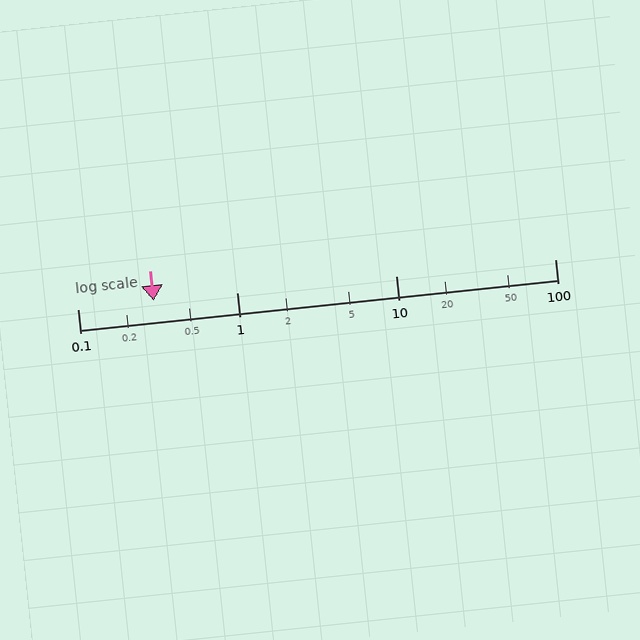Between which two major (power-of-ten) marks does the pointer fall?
The pointer is between 0.1 and 1.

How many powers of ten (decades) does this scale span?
The scale spans 3 decades, from 0.1 to 100.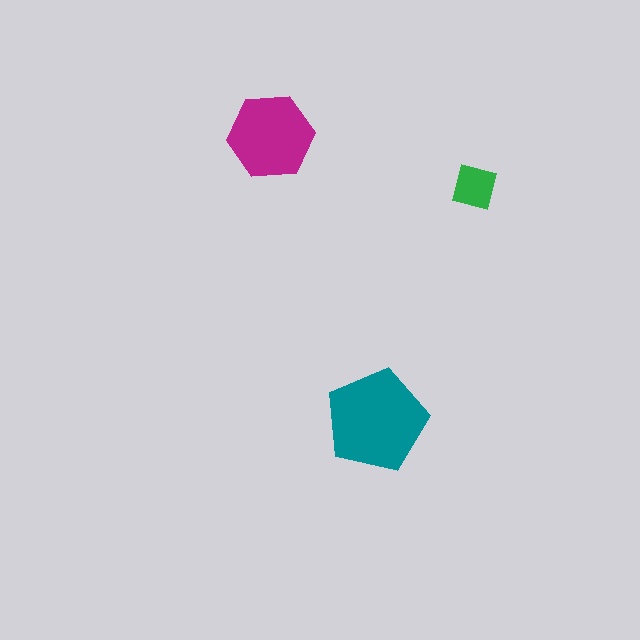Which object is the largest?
The teal pentagon.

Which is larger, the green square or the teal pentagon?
The teal pentagon.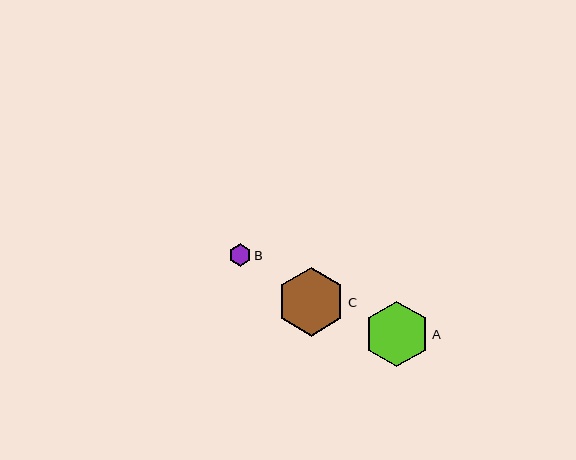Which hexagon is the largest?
Hexagon C is the largest with a size of approximately 69 pixels.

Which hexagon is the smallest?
Hexagon B is the smallest with a size of approximately 23 pixels.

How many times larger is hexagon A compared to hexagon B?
Hexagon A is approximately 2.9 times the size of hexagon B.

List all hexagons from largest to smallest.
From largest to smallest: C, A, B.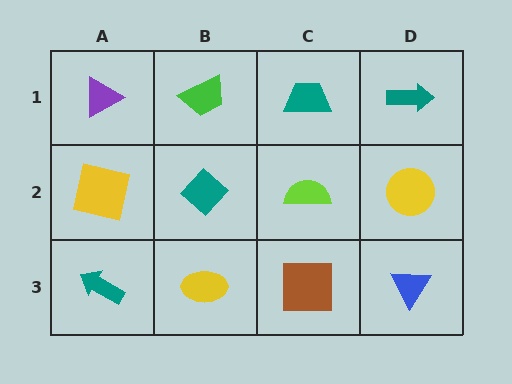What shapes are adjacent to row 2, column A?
A purple triangle (row 1, column A), a teal arrow (row 3, column A), a teal diamond (row 2, column B).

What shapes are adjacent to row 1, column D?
A yellow circle (row 2, column D), a teal trapezoid (row 1, column C).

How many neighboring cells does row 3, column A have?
2.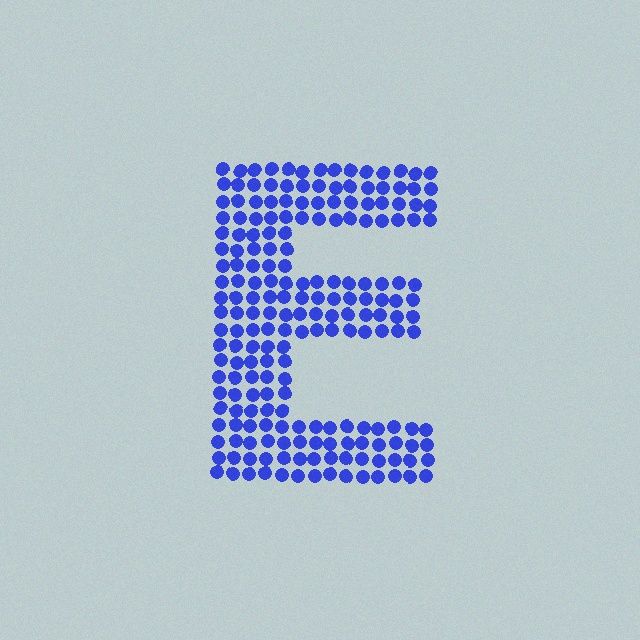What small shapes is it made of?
It is made of small circles.